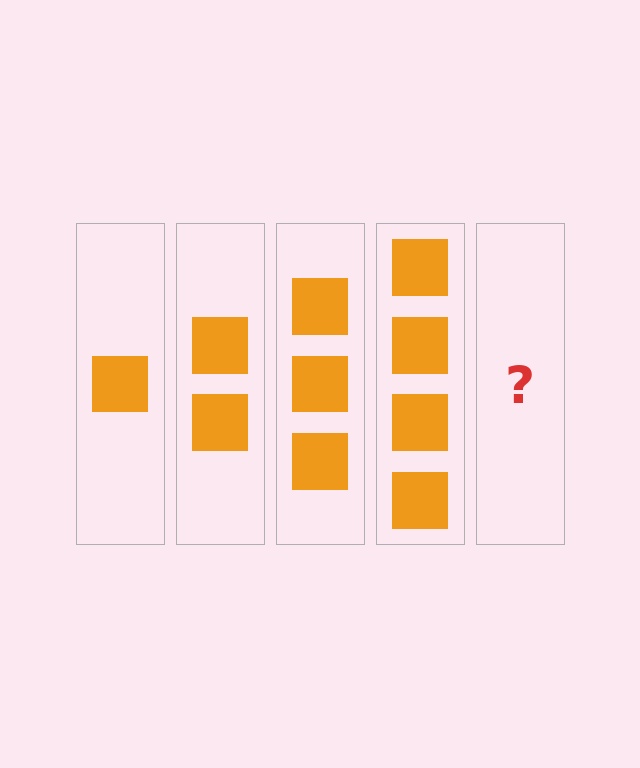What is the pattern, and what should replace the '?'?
The pattern is that each step adds one more square. The '?' should be 5 squares.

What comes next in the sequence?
The next element should be 5 squares.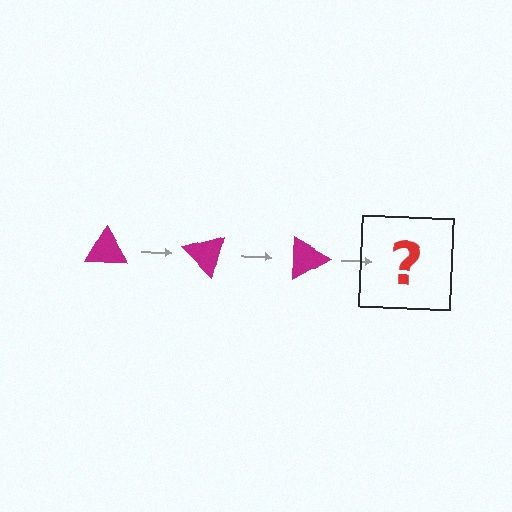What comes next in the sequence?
The next element should be a magenta triangle rotated 135 degrees.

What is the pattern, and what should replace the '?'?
The pattern is that the triangle rotates 45 degrees each step. The '?' should be a magenta triangle rotated 135 degrees.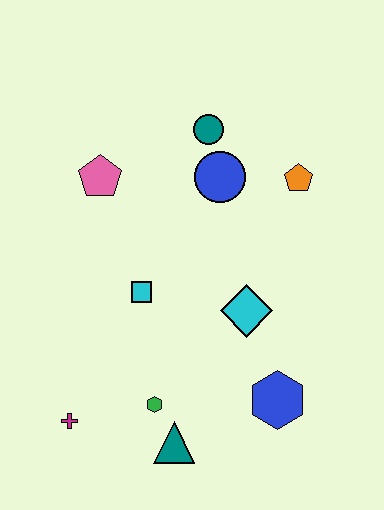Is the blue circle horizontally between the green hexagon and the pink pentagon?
No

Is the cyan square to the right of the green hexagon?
No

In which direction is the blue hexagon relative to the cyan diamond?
The blue hexagon is below the cyan diamond.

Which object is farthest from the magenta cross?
The orange pentagon is farthest from the magenta cross.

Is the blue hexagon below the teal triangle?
No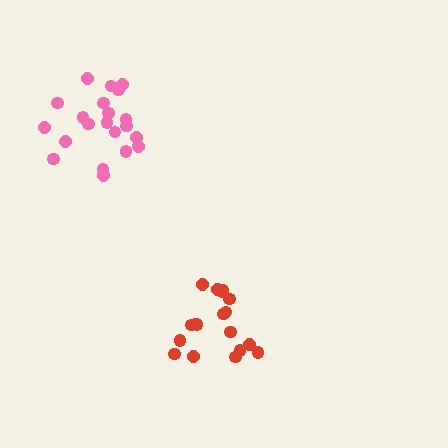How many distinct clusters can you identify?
There are 2 distinct clusters.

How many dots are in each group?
Group 1: 21 dots, Group 2: 18 dots (39 total).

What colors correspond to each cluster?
The clusters are colored: pink, red.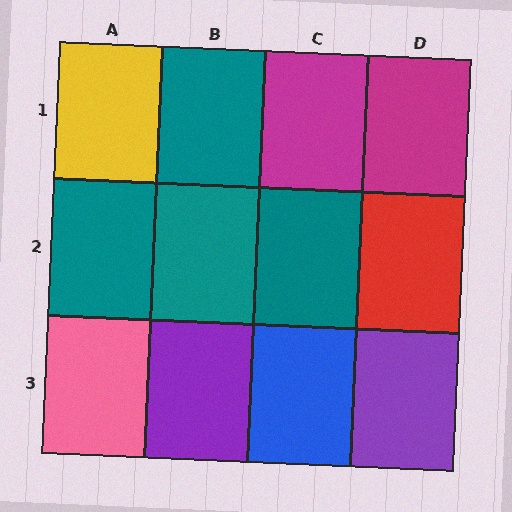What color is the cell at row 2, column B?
Teal.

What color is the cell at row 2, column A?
Teal.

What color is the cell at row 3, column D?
Purple.